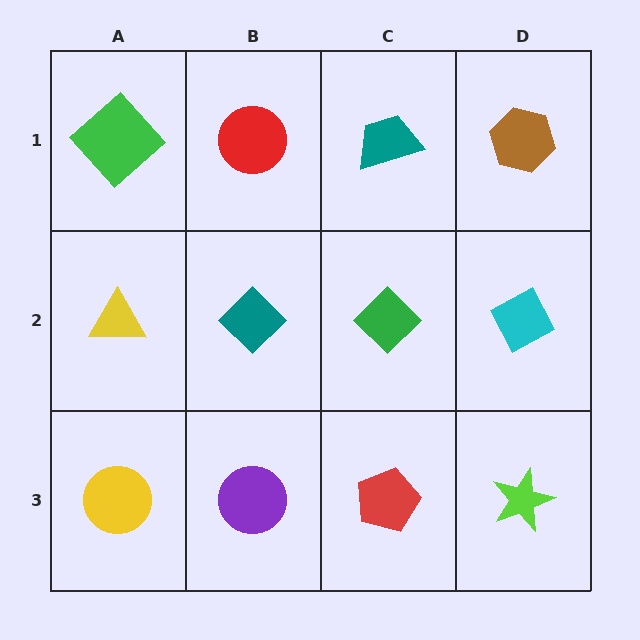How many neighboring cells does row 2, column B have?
4.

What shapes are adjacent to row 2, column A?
A green diamond (row 1, column A), a yellow circle (row 3, column A), a teal diamond (row 2, column B).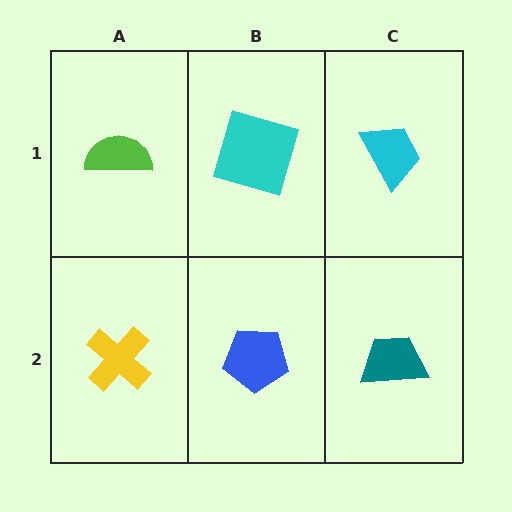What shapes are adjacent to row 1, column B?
A blue pentagon (row 2, column B), a lime semicircle (row 1, column A), a cyan trapezoid (row 1, column C).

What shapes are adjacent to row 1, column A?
A yellow cross (row 2, column A), a cyan square (row 1, column B).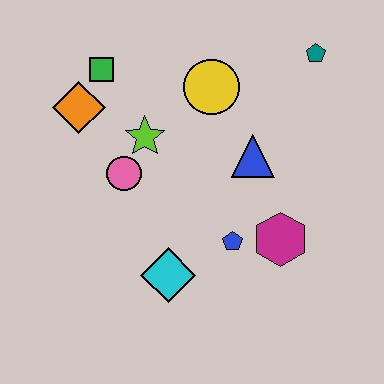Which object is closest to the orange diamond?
The green square is closest to the orange diamond.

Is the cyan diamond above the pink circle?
No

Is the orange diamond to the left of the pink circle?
Yes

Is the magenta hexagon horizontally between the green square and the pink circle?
No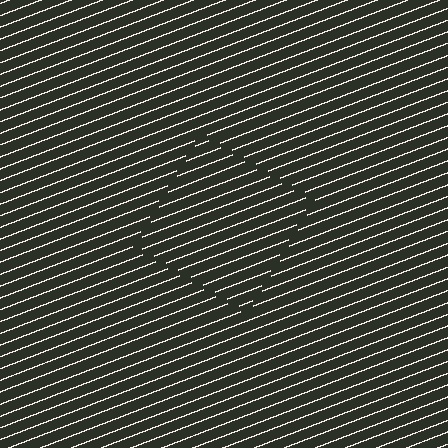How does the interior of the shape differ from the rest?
The interior of the shape contains the same grating, shifted by half a period — the contour is defined by the phase discontinuity where line-ends from the inner and outer gratings abut.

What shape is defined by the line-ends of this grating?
An illusory square. The interior of the shape contains the same grating, shifted by half a period — the contour is defined by the phase discontinuity where line-ends from the inner and outer gratings abut.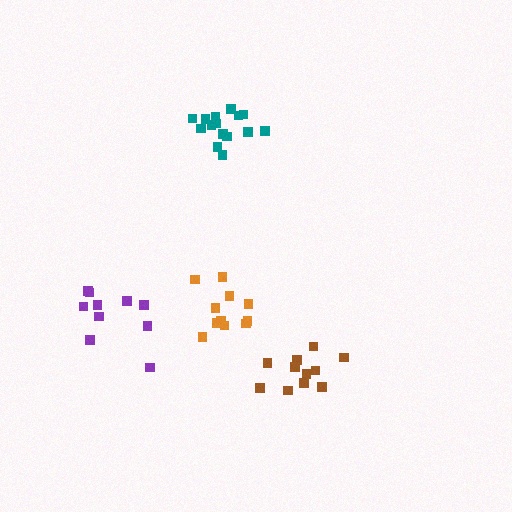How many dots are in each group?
Group 1: 11 dots, Group 2: 15 dots, Group 3: 10 dots, Group 4: 11 dots (47 total).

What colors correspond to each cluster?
The clusters are colored: orange, teal, purple, brown.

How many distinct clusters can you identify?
There are 4 distinct clusters.